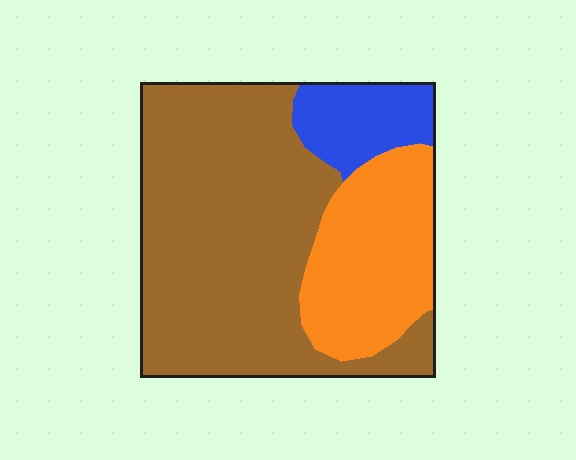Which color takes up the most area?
Brown, at roughly 60%.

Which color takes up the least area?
Blue, at roughly 10%.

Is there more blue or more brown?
Brown.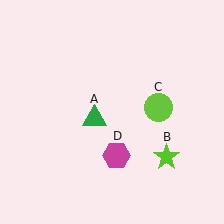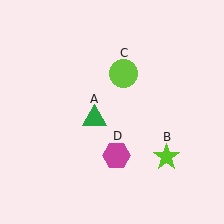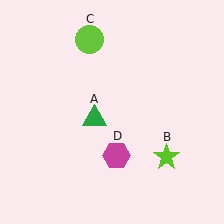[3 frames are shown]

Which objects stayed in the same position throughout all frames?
Green triangle (object A) and lime star (object B) and magenta hexagon (object D) remained stationary.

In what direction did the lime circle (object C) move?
The lime circle (object C) moved up and to the left.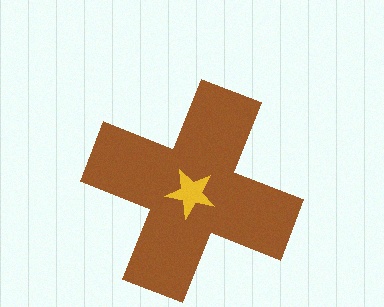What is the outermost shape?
The brown cross.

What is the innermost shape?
The yellow star.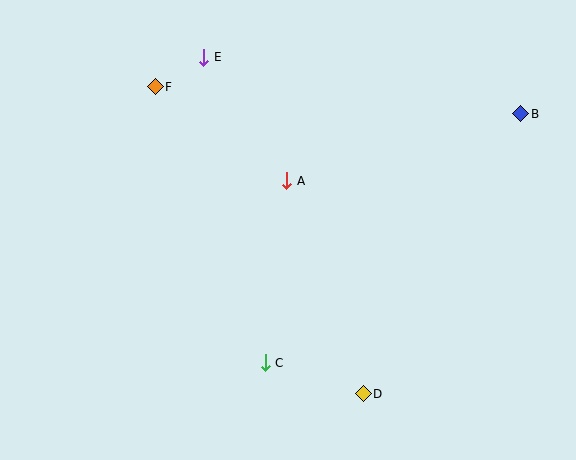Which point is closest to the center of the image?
Point A at (287, 181) is closest to the center.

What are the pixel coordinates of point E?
Point E is at (204, 57).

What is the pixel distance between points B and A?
The distance between B and A is 243 pixels.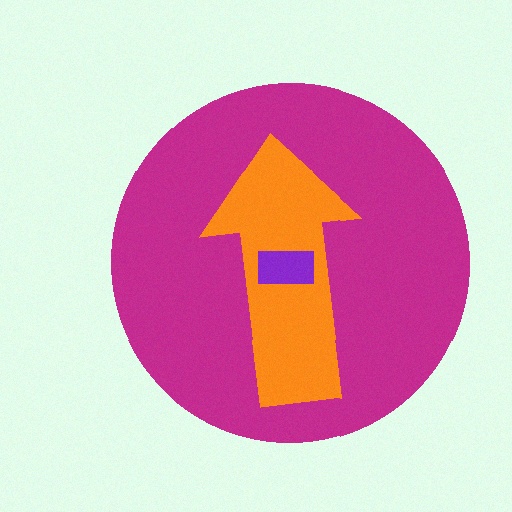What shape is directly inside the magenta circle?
The orange arrow.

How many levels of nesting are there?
3.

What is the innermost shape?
The purple rectangle.